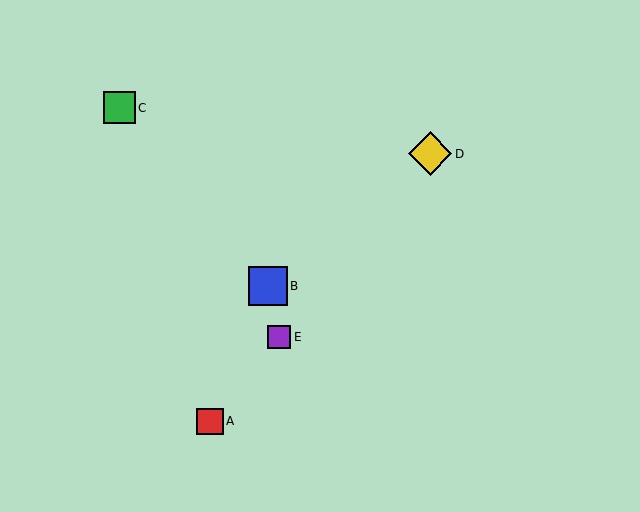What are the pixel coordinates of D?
Object D is at (430, 154).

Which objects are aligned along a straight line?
Objects A, D, E are aligned along a straight line.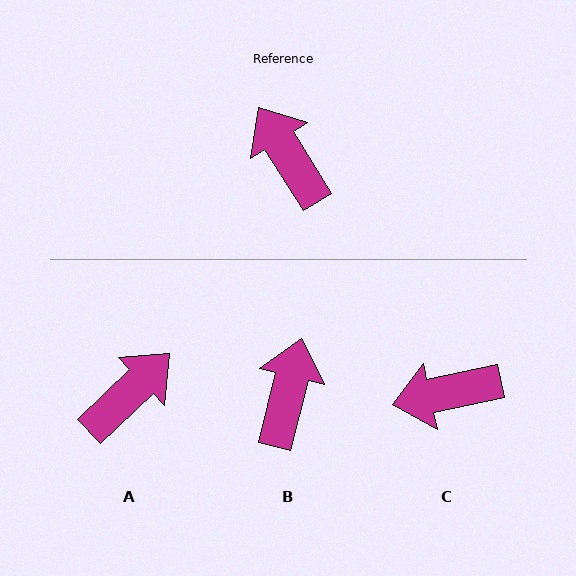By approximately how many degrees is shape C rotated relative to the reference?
Approximately 70 degrees counter-clockwise.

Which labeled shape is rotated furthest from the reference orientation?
A, about 78 degrees away.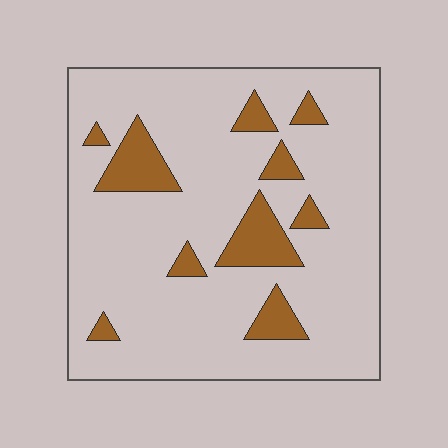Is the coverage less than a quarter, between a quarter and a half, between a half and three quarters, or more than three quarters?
Less than a quarter.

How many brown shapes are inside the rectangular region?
10.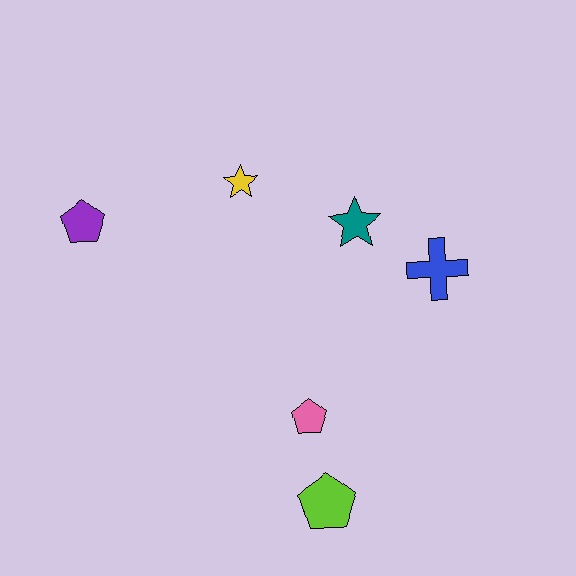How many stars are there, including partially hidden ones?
There are 2 stars.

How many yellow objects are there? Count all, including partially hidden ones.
There is 1 yellow object.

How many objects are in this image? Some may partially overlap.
There are 6 objects.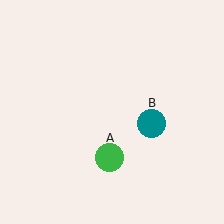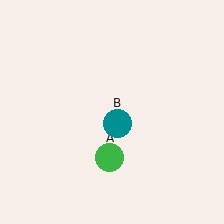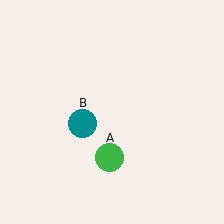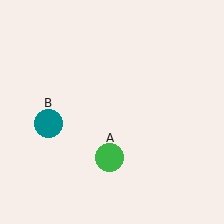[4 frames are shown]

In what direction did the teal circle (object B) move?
The teal circle (object B) moved left.